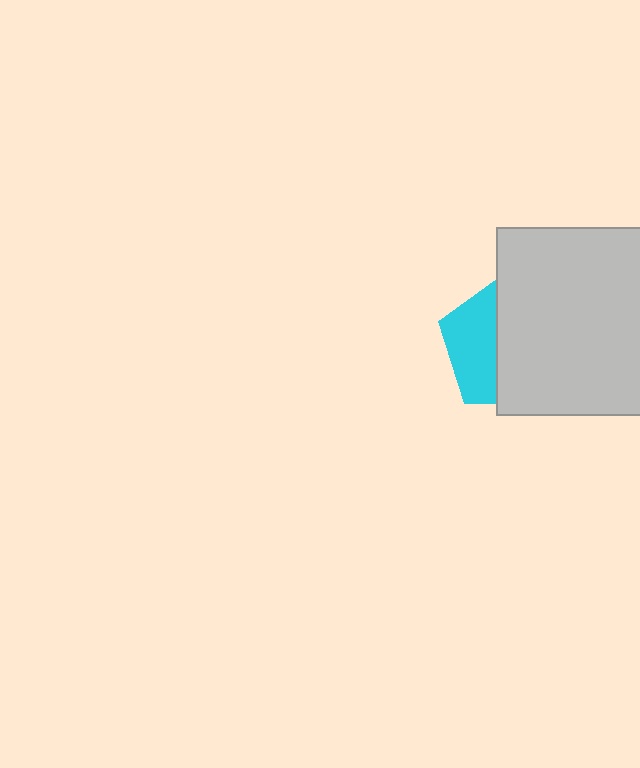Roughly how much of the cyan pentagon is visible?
A small part of it is visible (roughly 38%).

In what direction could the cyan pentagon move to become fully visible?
The cyan pentagon could move left. That would shift it out from behind the light gray square entirely.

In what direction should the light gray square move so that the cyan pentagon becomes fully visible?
The light gray square should move right. That is the shortest direction to clear the overlap and leave the cyan pentagon fully visible.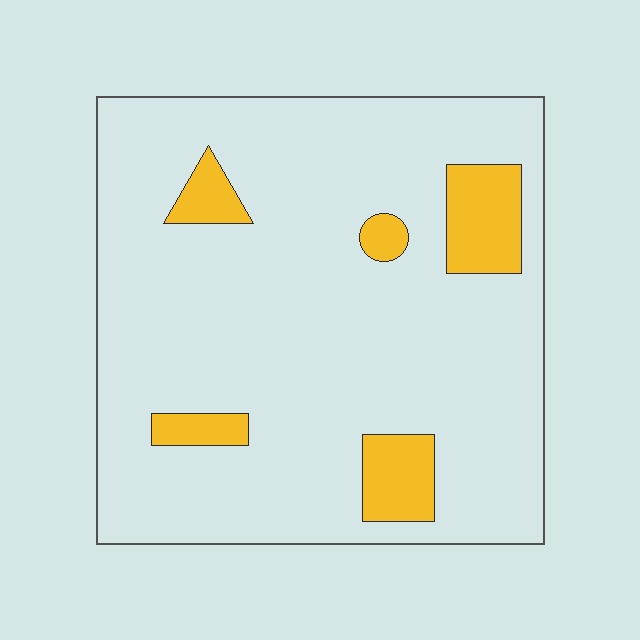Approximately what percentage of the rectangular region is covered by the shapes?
Approximately 10%.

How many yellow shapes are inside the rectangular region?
5.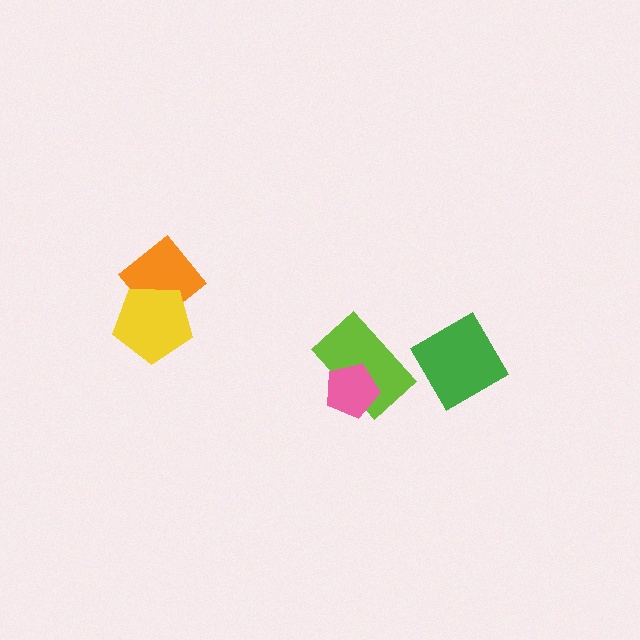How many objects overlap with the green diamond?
0 objects overlap with the green diamond.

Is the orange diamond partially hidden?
Yes, it is partially covered by another shape.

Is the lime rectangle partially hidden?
Yes, it is partially covered by another shape.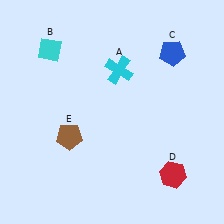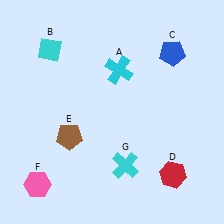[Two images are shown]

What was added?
A pink hexagon (F), a cyan cross (G) were added in Image 2.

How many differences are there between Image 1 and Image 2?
There are 2 differences between the two images.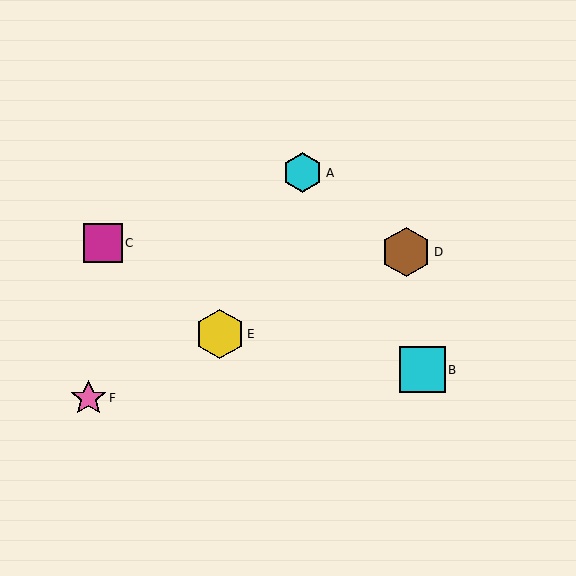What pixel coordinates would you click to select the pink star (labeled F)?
Click at (88, 398) to select the pink star F.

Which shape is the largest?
The yellow hexagon (labeled E) is the largest.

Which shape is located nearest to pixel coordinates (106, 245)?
The magenta square (labeled C) at (103, 243) is nearest to that location.